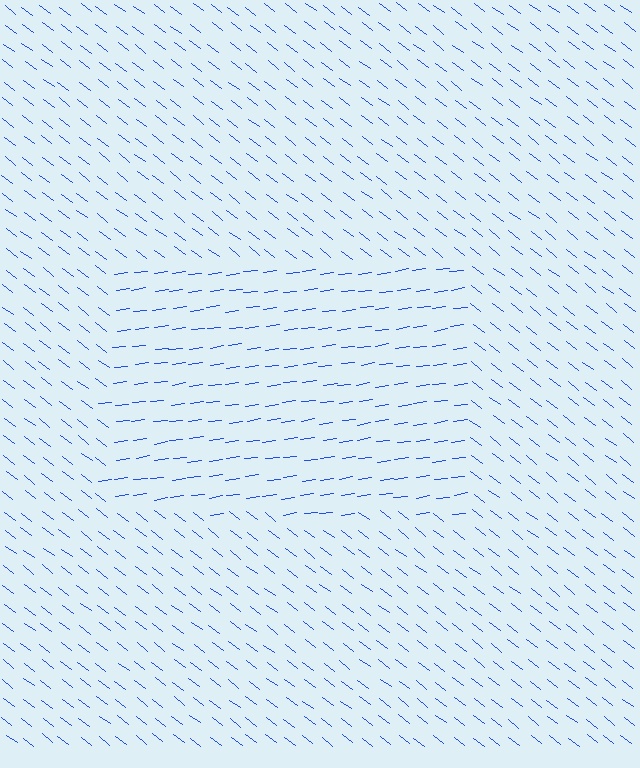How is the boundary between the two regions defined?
The boundary is defined purely by a change in line orientation (approximately 45 degrees difference). All lines are the same color and thickness.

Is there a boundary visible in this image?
Yes, there is a texture boundary formed by a change in line orientation.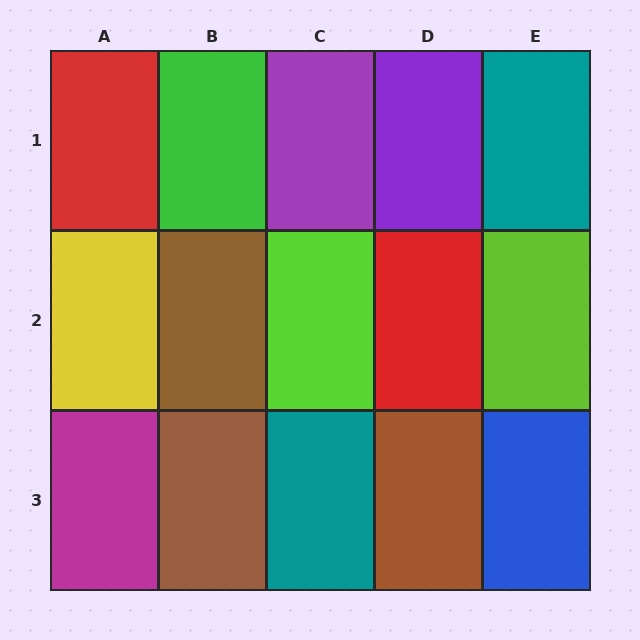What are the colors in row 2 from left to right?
Yellow, brown, lime, red, lime.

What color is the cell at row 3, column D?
Brown.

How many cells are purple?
2 cells are purple.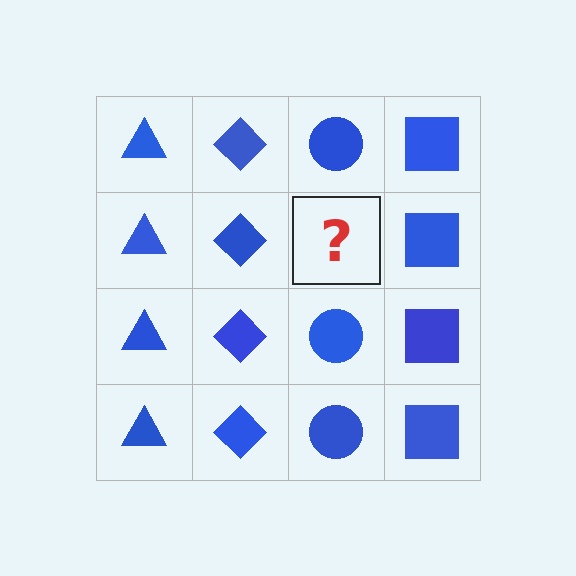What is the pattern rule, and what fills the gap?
The rule is that each column has a consistent shape. The gap should be filled with a blue circle.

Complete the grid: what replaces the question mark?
The question mark should be replaced with a blue circle.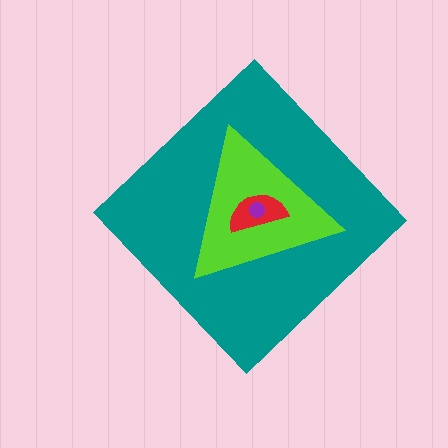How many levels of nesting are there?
4.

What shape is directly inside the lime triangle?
The red semicircle.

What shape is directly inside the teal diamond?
The lime triangle.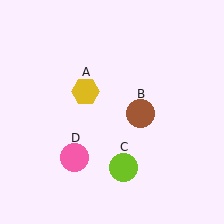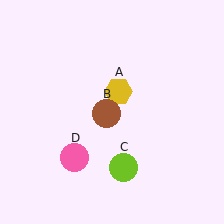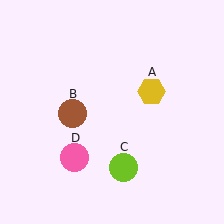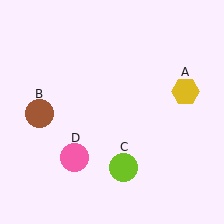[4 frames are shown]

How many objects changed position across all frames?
2 objects changed position: yellow hexagon (object A), brown circle (object B).